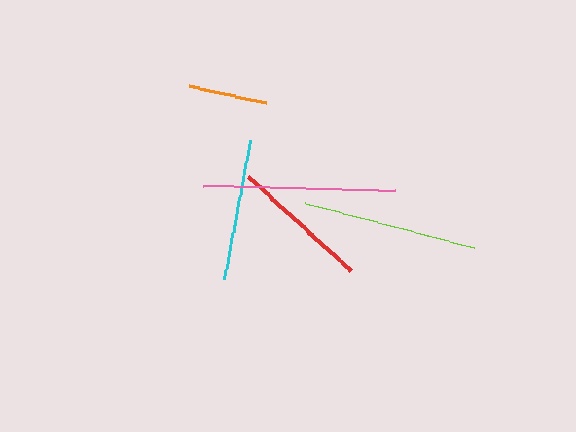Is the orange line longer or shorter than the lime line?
The lime line is longer than the orange line.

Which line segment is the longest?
The pink line is the longest at approximately 193 pixels.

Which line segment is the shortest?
The orange line is the shortest at approximately 80 pixels.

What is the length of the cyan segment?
The cyan segment is approximately 142 pixels long.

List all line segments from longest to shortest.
From longest to shortest: pink, lime, cyan, red, orange.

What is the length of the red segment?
The red segment is approximately 139 pixels long.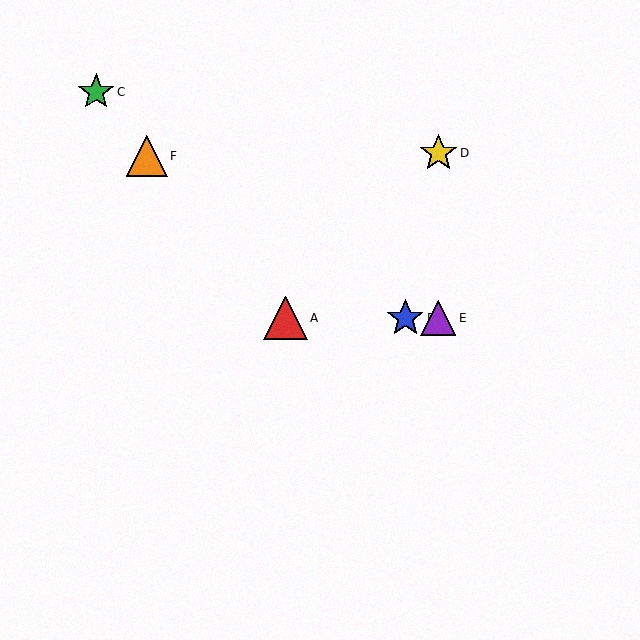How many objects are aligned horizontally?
3 objects (A, B, E) are aligned horizontally.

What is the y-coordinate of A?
Object A is at y≈318.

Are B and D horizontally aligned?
No, B is at y≈318 and D is at y≈153.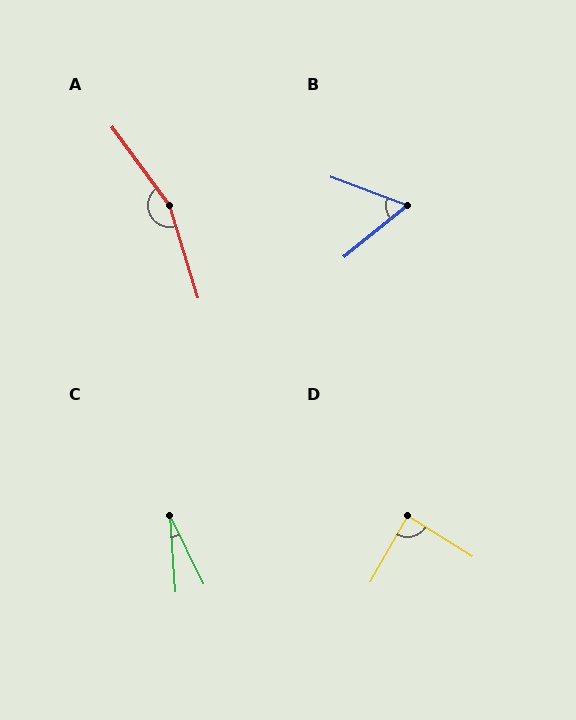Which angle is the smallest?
C, at approximately 22 degrees.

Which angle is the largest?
A, at approximately 161 degrees.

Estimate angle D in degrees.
Approximately 87 degrees.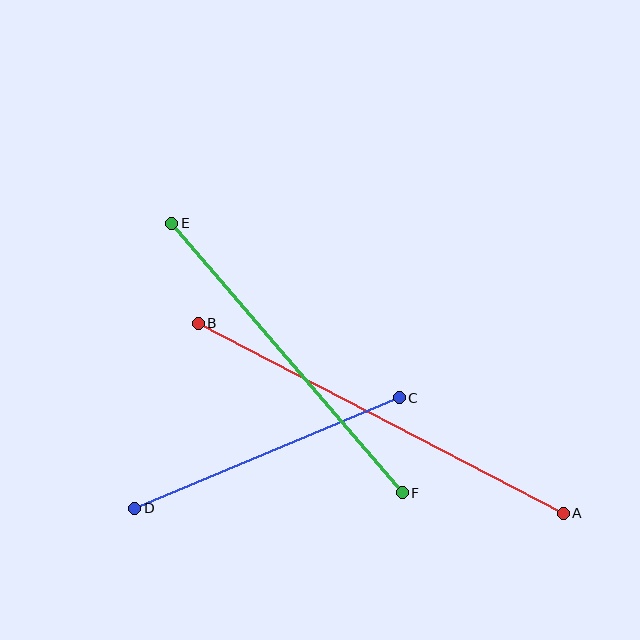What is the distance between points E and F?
The distance is approximately 354 pixels.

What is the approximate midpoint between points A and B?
The midpoint is at approximately (381, 418) pixels.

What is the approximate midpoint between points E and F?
The midpoint is at approximately (287, 358) pixels.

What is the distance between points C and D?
The distance is approximately 287 pixels.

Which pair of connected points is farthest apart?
Points A and B are farthest apart.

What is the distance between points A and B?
The distance is approximately 411 pixels.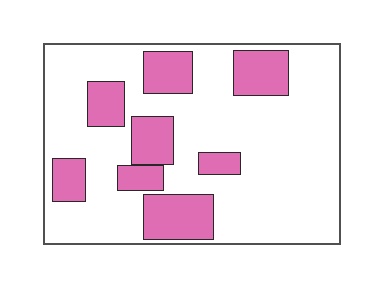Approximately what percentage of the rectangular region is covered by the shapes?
Approximately 25%.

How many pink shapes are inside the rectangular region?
8.